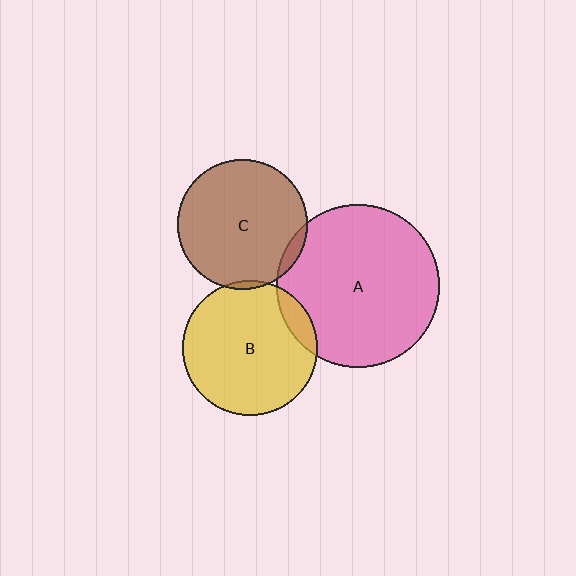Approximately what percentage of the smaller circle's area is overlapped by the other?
Approximately 5%.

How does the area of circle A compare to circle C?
Approximately 1.6 times.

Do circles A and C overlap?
Yes.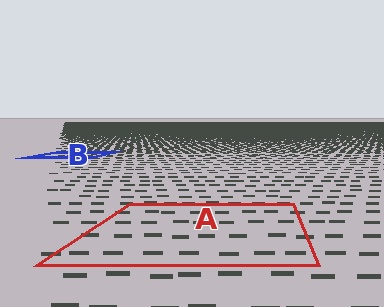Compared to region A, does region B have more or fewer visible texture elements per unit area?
Region B has more texture elements per unit area — they are packed more densely because it is farther away.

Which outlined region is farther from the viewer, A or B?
Region B is farther from the viewer — the texture elements inside it appear smaller and more densely packed.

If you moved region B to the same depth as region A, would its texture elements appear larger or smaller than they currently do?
They would appear larger. At a closer depth, the same texture elements are projected at a bigger on-screen size.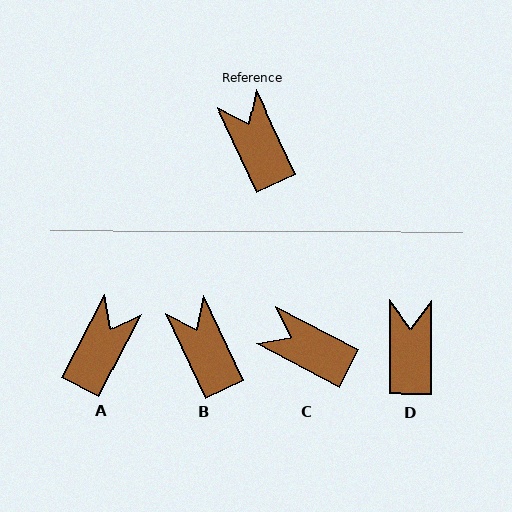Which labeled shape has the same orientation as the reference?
B.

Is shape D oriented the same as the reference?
No, it is off by about 26 degrees.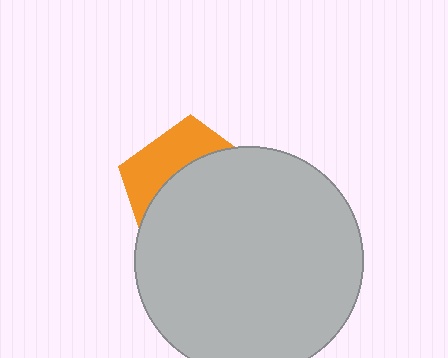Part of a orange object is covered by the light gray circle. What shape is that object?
It is a pentagon.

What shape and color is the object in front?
The object in front is a light gray circle.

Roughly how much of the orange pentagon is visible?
A small part of it is visible (roughly 34%).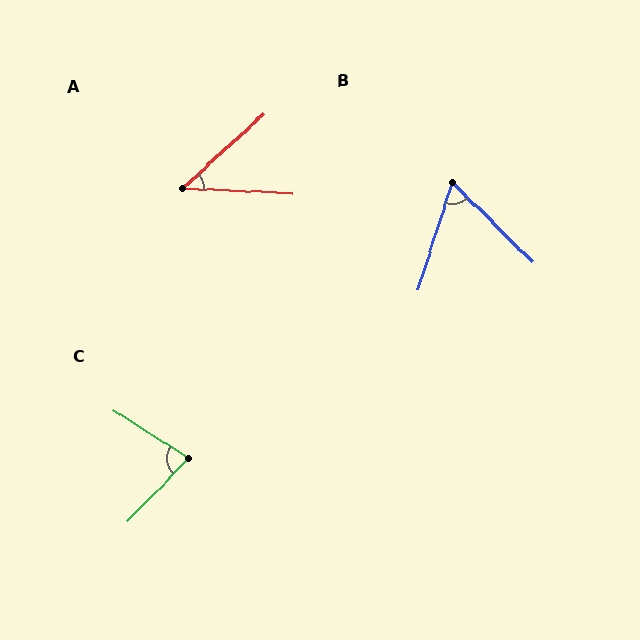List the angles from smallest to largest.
A (45°), B (63°), C (79°).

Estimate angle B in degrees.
Approximately 63 degrees.